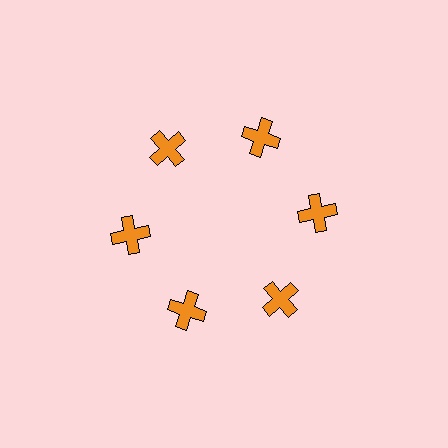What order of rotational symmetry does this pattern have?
This pattern has 6-fold rotational symmetry.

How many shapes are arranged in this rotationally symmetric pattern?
There are 6 shapes, arranged in 6 groups of 1.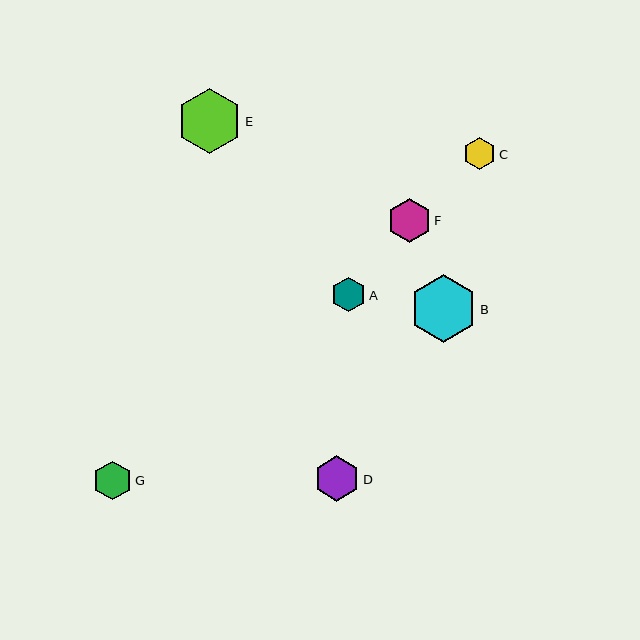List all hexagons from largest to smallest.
From largest to smallest: B, E, D, F, G, A, C.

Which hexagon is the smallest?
Hexagon C is the smallest with a size of approximately 33 pixels.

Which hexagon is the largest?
Hexagon B is the largest with a size of approximately 68 pixels.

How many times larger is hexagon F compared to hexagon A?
Hexagon F is approximately 1.3 times the size of hexagon A.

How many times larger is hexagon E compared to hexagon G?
Hexagon E is approximately 1.7 times the size of hexagon G.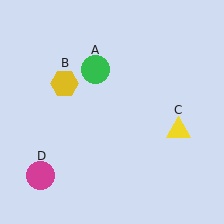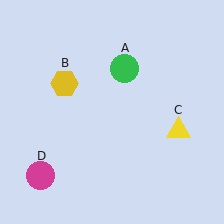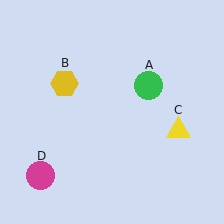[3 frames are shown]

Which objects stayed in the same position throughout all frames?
Yellow hexagon (object B) and yellow triangle (object C) and magenta circle (object D) remained stationary.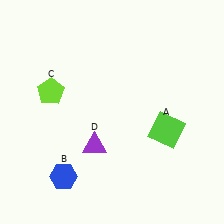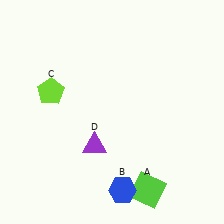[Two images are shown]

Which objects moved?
The objects that moved are: the lime square (A), the blue hexagon (B).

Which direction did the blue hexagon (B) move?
The blue hexagon (B) moved right.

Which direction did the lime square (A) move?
The lime square (A) moved down.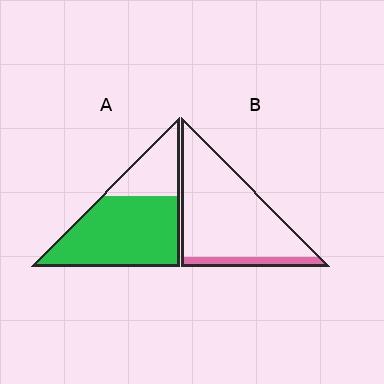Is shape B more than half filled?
No.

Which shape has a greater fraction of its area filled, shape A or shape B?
Shape A.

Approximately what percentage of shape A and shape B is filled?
A is approximately 70% and B is approximately 15%.